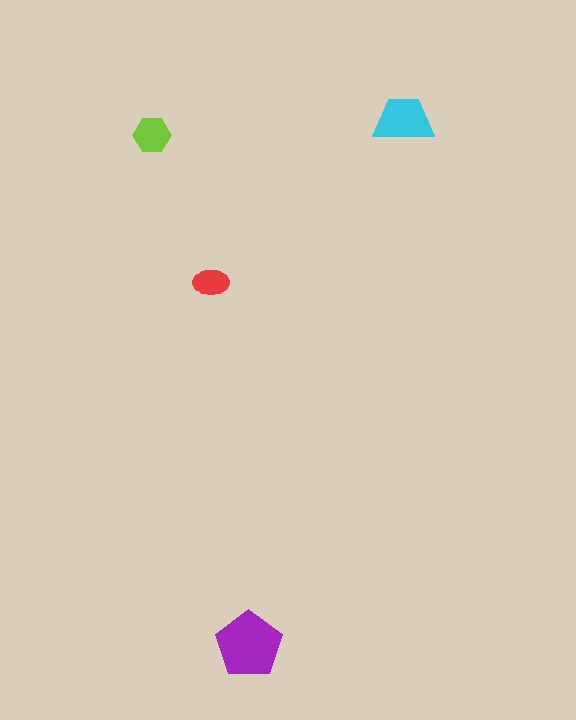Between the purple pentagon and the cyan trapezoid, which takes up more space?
The purple pentagon.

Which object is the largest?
The purple pentagon.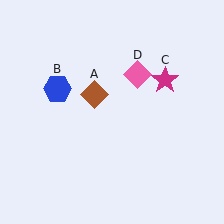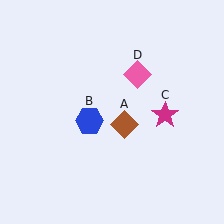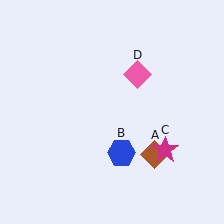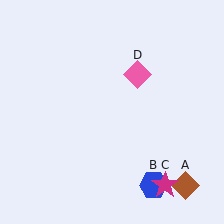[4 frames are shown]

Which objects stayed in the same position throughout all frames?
Pink diamond (object D) remained stationary.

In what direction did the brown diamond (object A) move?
The brown diamond (object A) moved down and to the right.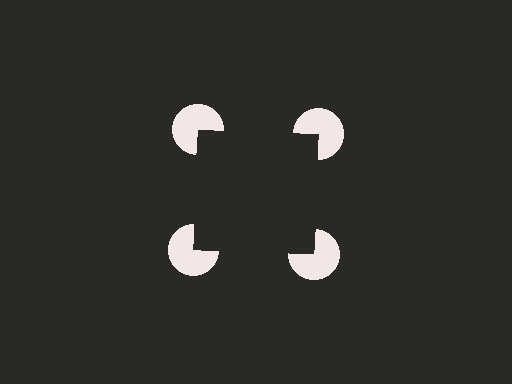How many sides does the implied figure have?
4 sides.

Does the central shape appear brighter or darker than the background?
It typically appears slightly darker than the background, even though no actual brightness change is drawn.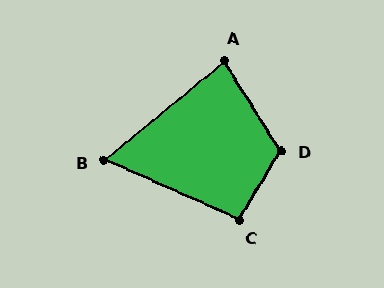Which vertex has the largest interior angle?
D, at approximately 117 degrees.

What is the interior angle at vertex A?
Approximately 83 degrees (acute).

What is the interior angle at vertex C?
Approximately 97 degrees (obtuse).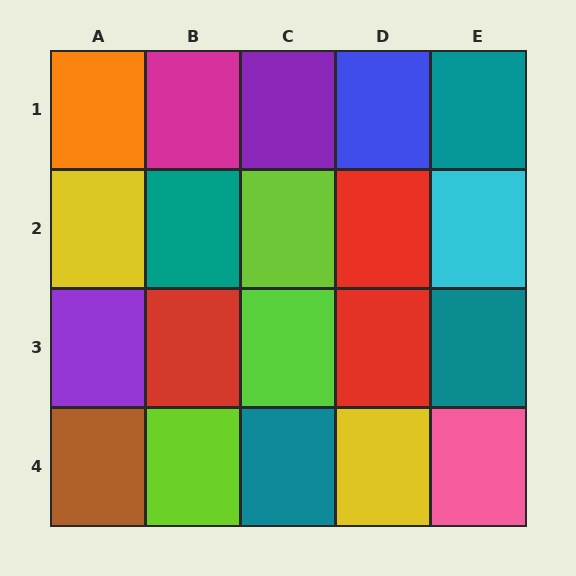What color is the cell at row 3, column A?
Purple.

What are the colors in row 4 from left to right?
Brown, lime, teal, yellow, pink.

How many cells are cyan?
1 cell is cyan.